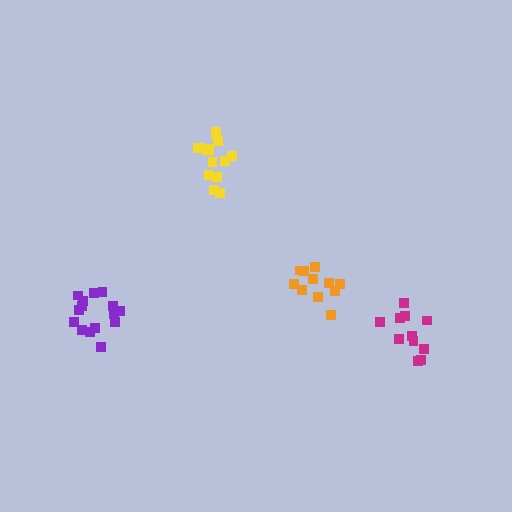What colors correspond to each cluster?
The clusters are colored: yellow, orange, purple, magenta.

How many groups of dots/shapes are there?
There are 4 groups.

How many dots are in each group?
Group 1: 15 dots, Group 2: 11 dots, Group 3: 15 dots, Group 4: 11 dots (52 total).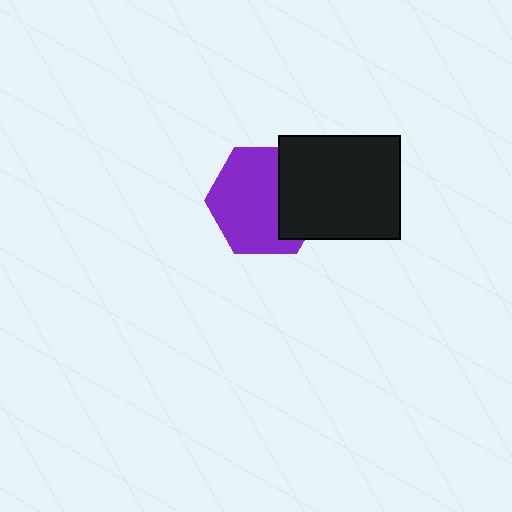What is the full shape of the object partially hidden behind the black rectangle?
The partially hidden object is a purple hexagon.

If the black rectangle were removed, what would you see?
You would see the complete purple hexagon.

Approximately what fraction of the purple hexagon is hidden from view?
Roughly 34% of the purple hexagon is hidden behind the black rectangle.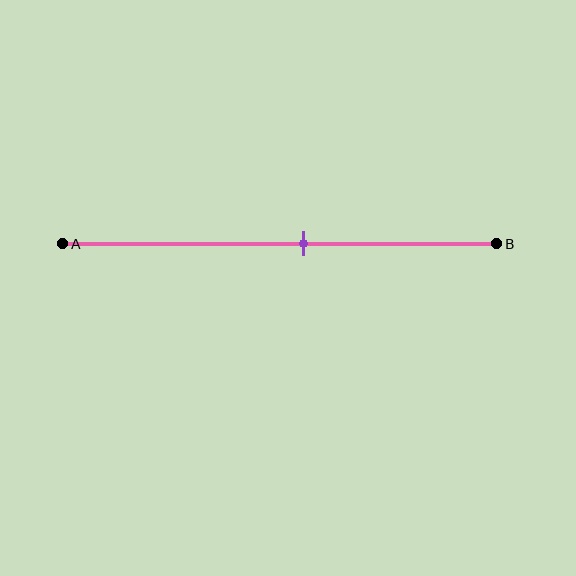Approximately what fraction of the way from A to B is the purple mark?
The purple mark is approximately 55% of the way from A to B.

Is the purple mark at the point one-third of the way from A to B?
No, the mark is at about 55% from A, not at the 33% one-third point.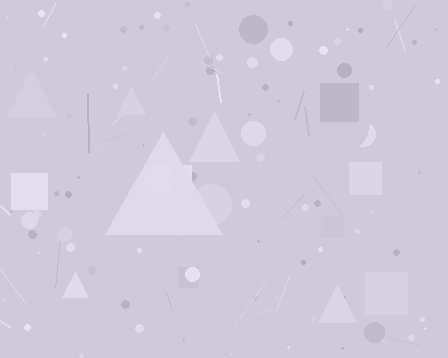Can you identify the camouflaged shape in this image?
The camouflaged shape is a triangle.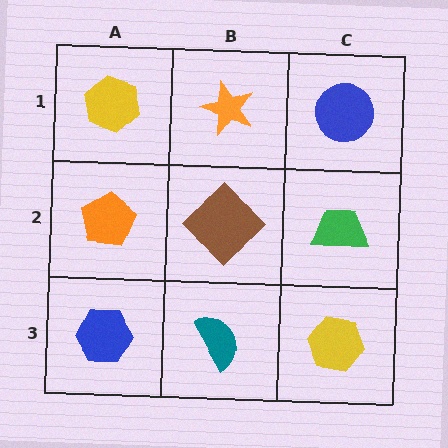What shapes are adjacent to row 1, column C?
A green trapezoid (row 2, column C), an orange star (row 1, column B).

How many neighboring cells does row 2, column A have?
3.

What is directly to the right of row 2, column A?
A brown diamond.